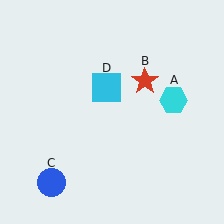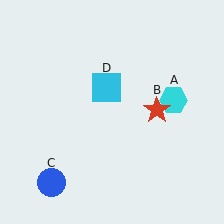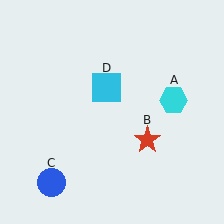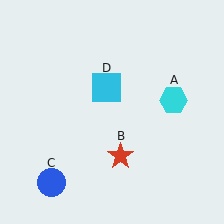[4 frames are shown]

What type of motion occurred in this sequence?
The red star (object B) rotated clockwise around the center of the scene.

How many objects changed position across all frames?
1 object changed position: red star (object B).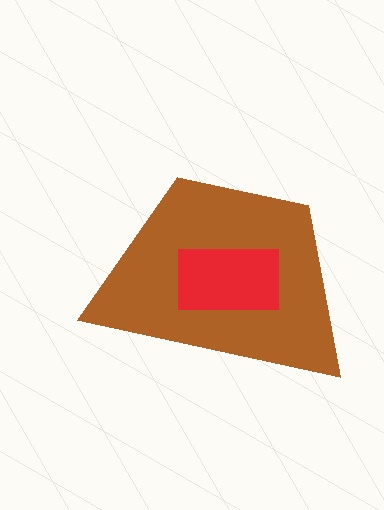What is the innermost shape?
The red rectangle.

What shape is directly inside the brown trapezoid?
The red rectangle.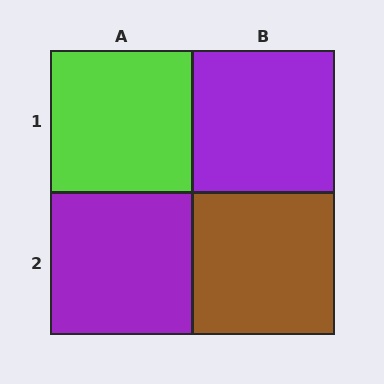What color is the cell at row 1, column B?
Purple.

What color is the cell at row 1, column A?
Lime.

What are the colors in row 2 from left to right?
Purple, brown.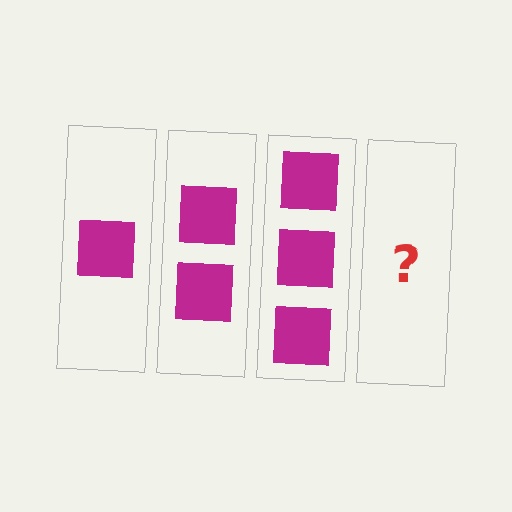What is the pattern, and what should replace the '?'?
The pattern is that each step adds one more square. The '?' should be 4 squares.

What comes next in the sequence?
The next element should be 4 squares.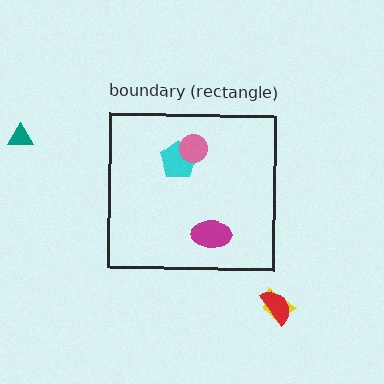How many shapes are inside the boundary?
3 inside, 3 outside.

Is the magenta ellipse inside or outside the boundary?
Inside.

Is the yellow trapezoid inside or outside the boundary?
Outside.